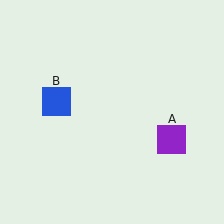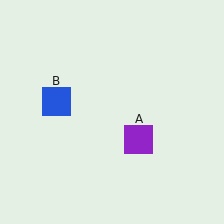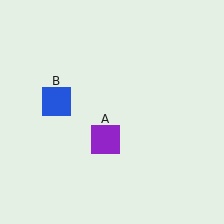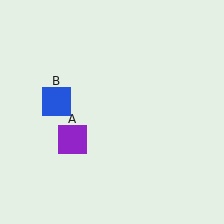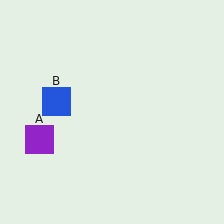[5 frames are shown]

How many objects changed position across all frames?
1 object changed position: purple square (object A).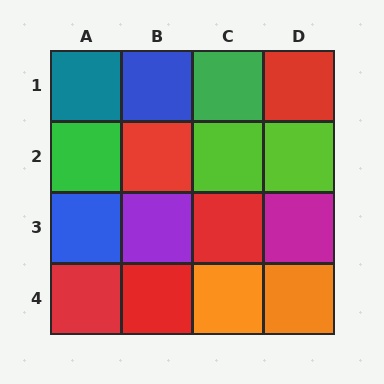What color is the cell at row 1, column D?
Red.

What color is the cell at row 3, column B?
Purple.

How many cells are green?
2 cells are green.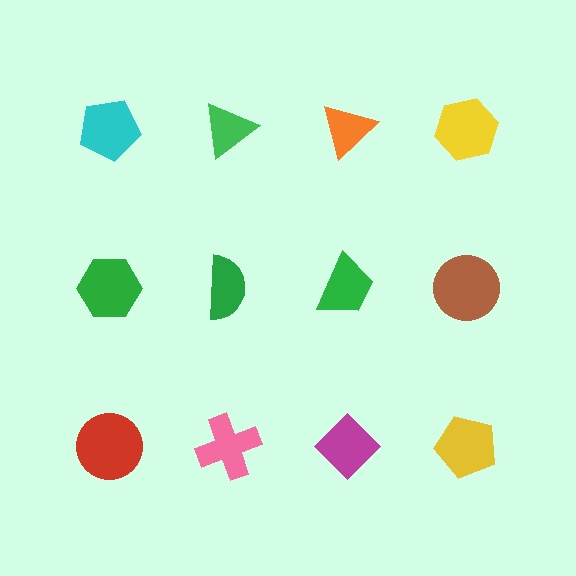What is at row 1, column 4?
A yellow hexagon.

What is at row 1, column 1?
A cyan pentagon.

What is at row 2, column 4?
A brown circle.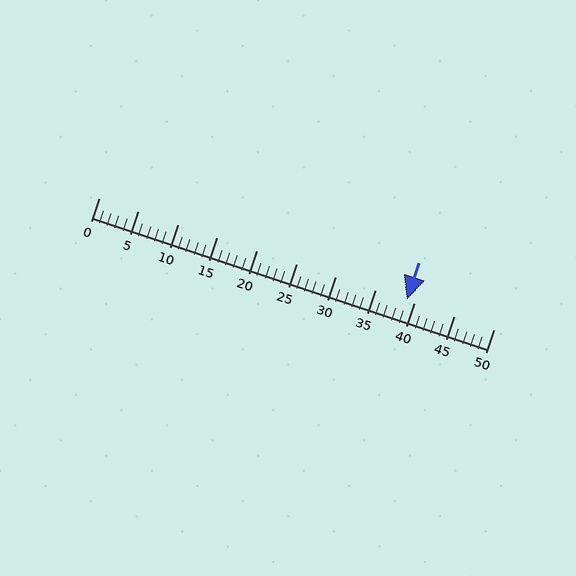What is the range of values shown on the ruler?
The ruler shows values from 0 to 50.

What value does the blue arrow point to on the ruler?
The blue arrow points to approximately 39.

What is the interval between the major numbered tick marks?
The major tick marks are spaced 5 units apart.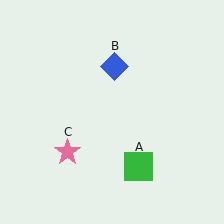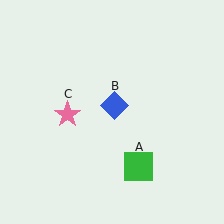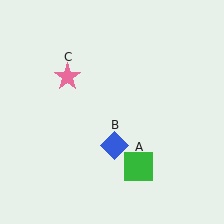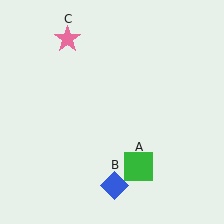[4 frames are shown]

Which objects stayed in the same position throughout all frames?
Green square (object A) remained stationary.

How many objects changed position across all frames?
2 objects changed position: blue diamond (object B), pink star (object C).